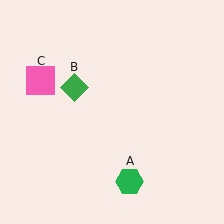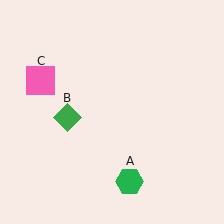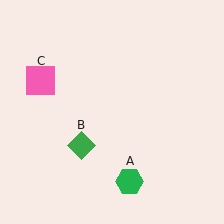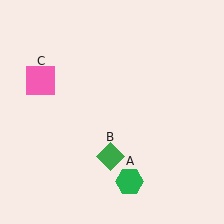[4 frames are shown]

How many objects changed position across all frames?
1 object changed position: green diamond (object B).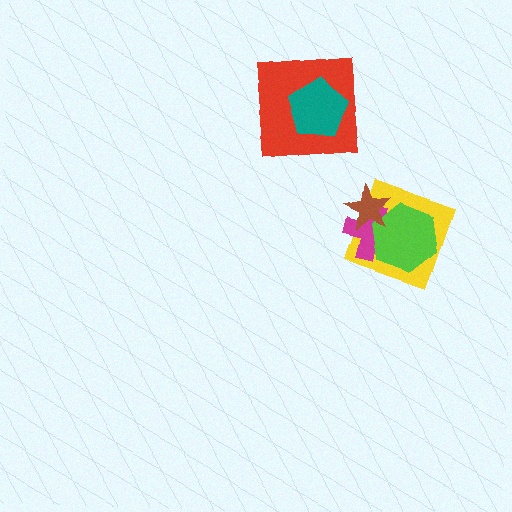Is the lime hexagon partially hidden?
Yes, it is partially covered by another shape.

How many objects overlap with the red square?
1 object overlaps with the red square.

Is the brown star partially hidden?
No, no other shape covers it.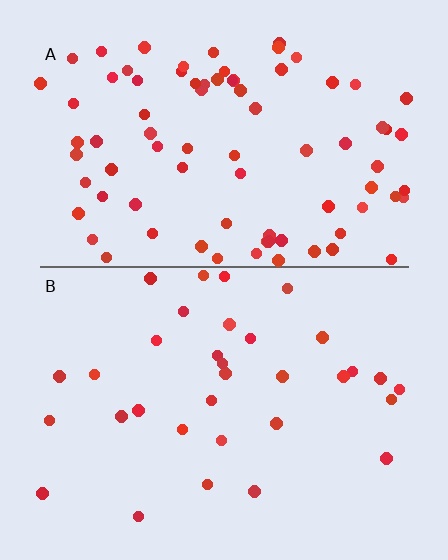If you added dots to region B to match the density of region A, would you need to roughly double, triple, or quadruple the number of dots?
Approximately double.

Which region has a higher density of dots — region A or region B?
A (the top).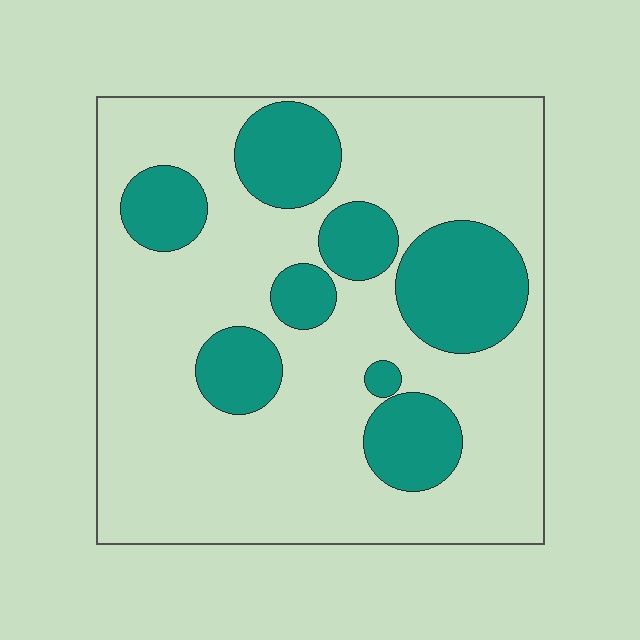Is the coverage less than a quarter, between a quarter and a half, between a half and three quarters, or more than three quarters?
Between a quarter and a half.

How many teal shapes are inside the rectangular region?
8.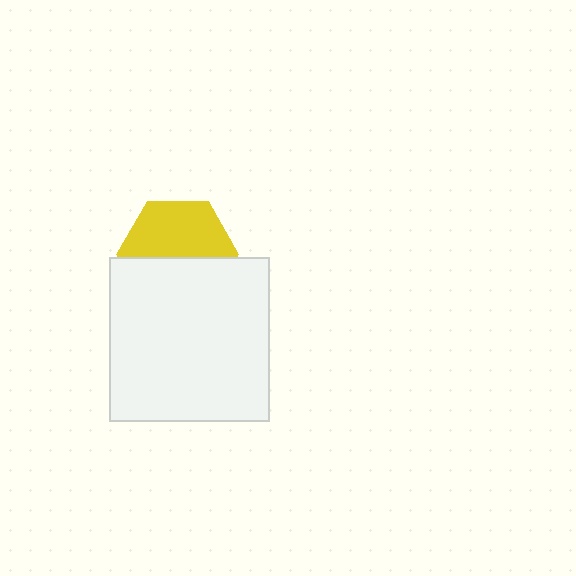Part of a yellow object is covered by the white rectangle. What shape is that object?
It is a hexagon.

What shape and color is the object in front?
The object in front is a white rectangle.